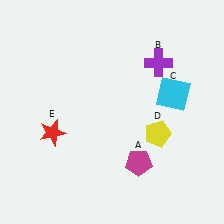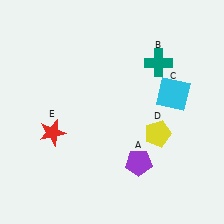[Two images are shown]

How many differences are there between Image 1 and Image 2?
There are 2 differences between the two images.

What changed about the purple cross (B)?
In Image 1, B is purple. In Image 2, it changed to teal.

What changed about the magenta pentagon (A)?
In Image 1, A is magenta. In Image 2, it changed to purple.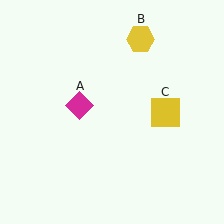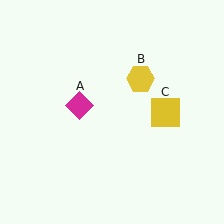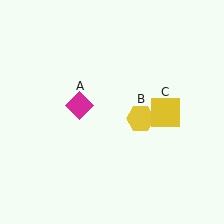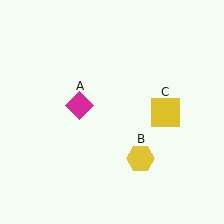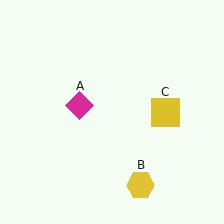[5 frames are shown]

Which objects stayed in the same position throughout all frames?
Magenta diamond (object A) and yellow square (object C) remained stationary.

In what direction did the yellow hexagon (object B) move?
The yellow hexagon (object B) moved down.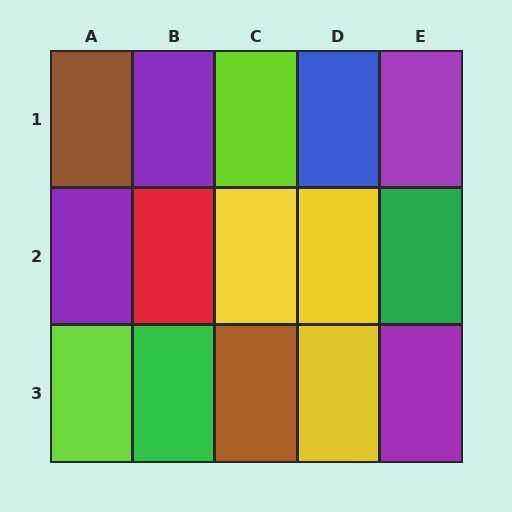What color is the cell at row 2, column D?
Yellow.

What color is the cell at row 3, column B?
Green.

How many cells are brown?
2 cells are brown.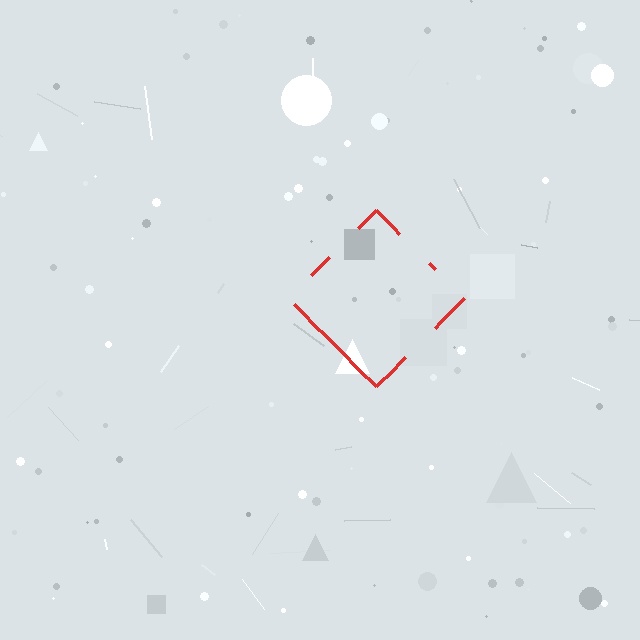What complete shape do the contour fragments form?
The contour fragments form a diamond.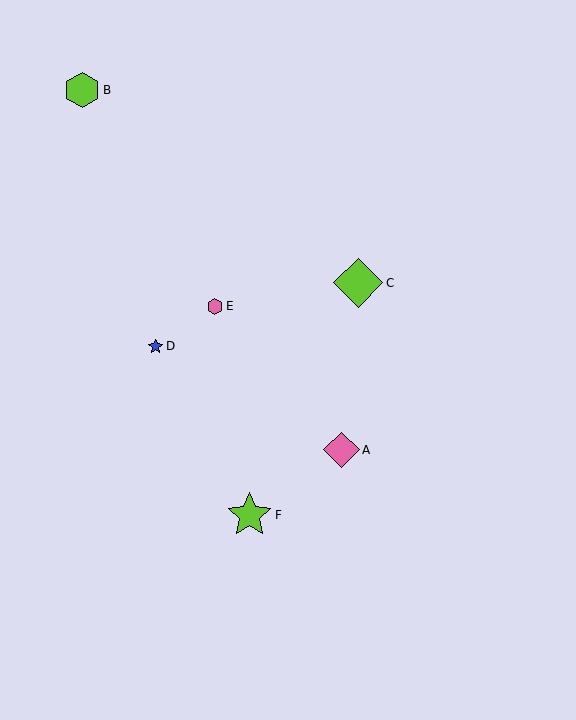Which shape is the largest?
The lime diamond (labeled C) is the largest.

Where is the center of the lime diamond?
The center of the lime diamond is at (358, 283).